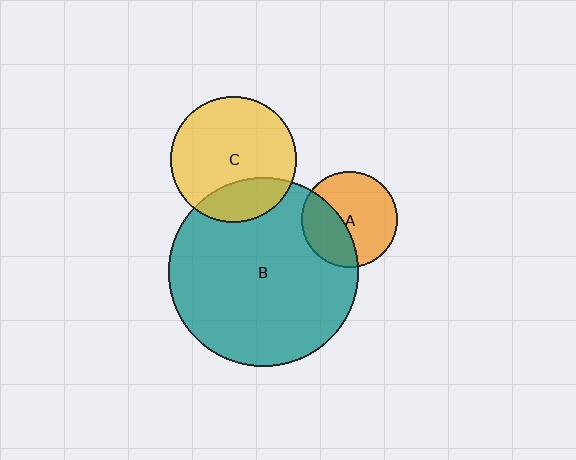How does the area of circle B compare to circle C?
Approximately 2.3 times.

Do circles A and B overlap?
Yes.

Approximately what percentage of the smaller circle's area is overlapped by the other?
Approximately 35%.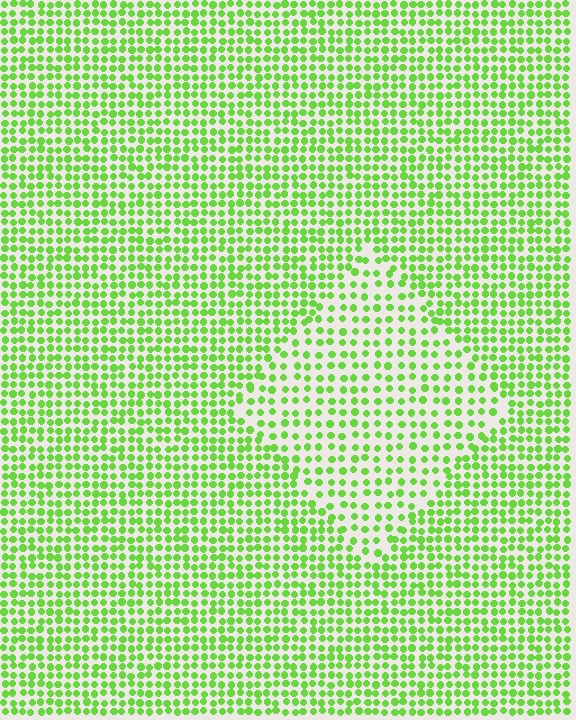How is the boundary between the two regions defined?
The boundary is defined by a change in element density (approximately 1.6x ratio). All elements are the same color, size, and shape.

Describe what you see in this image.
The image contains small lime elements arranged at two different densities. A diamond-shaped region is visible where the elements are less densely packed than the surrounding area.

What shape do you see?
I see a diamond.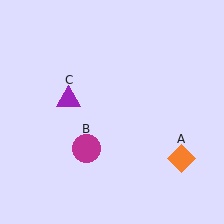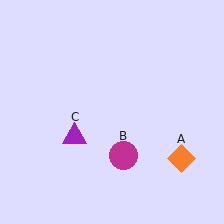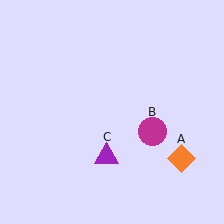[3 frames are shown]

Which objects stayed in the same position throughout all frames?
Orange diamond (object A) remained stationary.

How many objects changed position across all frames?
2 objects changed position: magenta circle (object B), purple triangle (object C).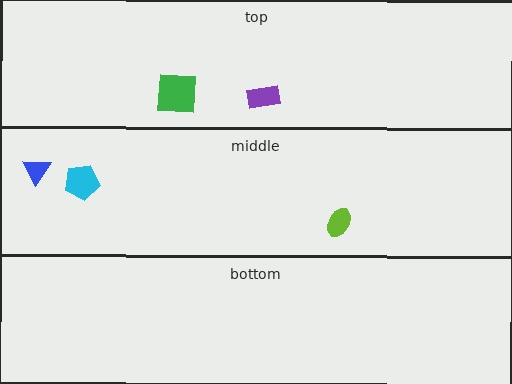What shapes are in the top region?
The green square, the purple rectangle.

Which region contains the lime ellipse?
The middle region.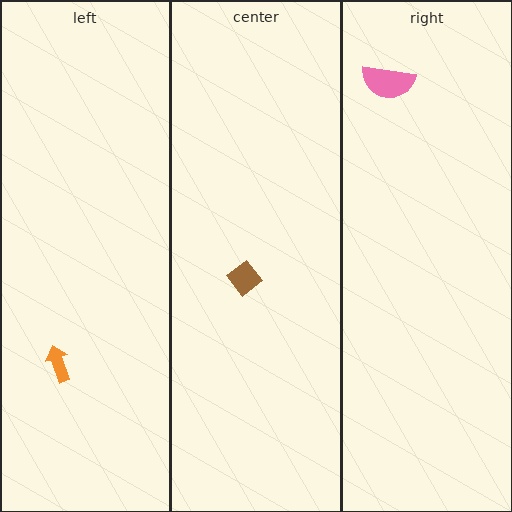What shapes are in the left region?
The orange arrow.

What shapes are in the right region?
The pink semicircle.